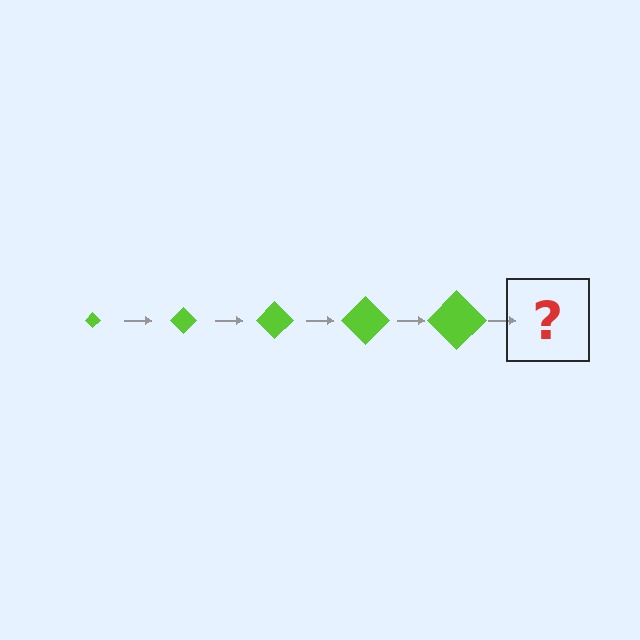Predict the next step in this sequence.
The next step is a lime diamond, larger than the previous one.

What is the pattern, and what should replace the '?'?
The pattern is that the diamond gets progressively larger each step. The '?' should be a lime diamond, larger than the previous one.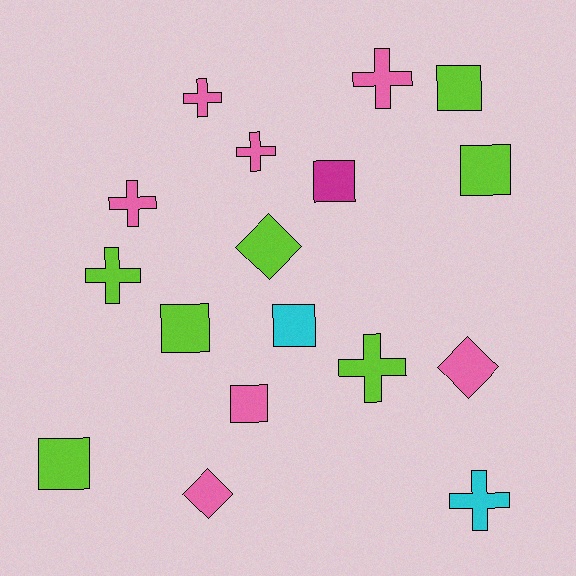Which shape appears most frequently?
Cross, with 7 objects.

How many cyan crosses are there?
There is 1 cyan cross.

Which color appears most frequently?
Pink, with 7 objects.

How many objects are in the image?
There are 17 objects.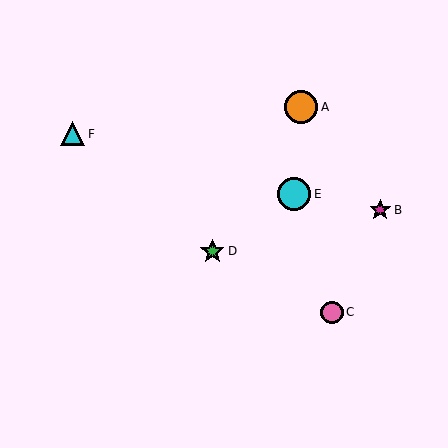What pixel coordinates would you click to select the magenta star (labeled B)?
Click at (380, 210) to select the magenta star B.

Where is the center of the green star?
The center of the green star is at (212, 251).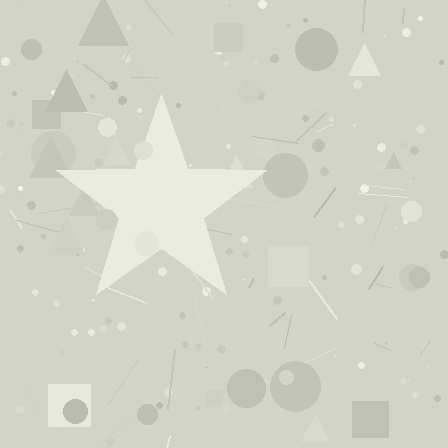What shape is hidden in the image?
A star is hidden in the image.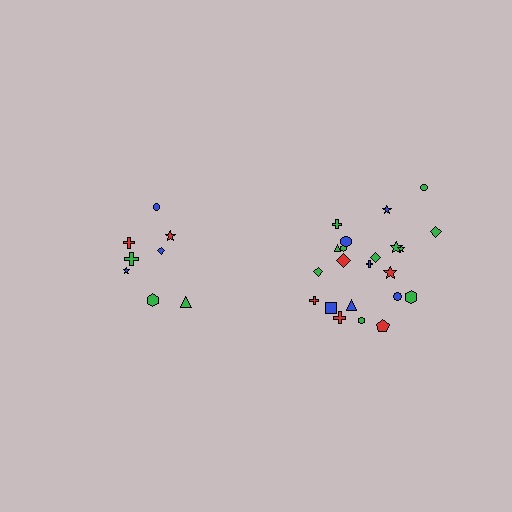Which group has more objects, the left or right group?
The right group.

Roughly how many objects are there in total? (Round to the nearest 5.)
Roughly 30 objects in total.